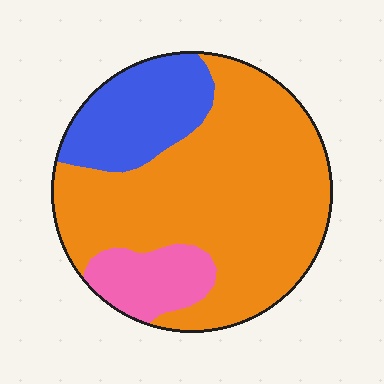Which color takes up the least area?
Pink, at roughly 10%.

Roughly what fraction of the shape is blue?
Blue covers around 20% of the shape.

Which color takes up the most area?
Orange, at roughly 70%.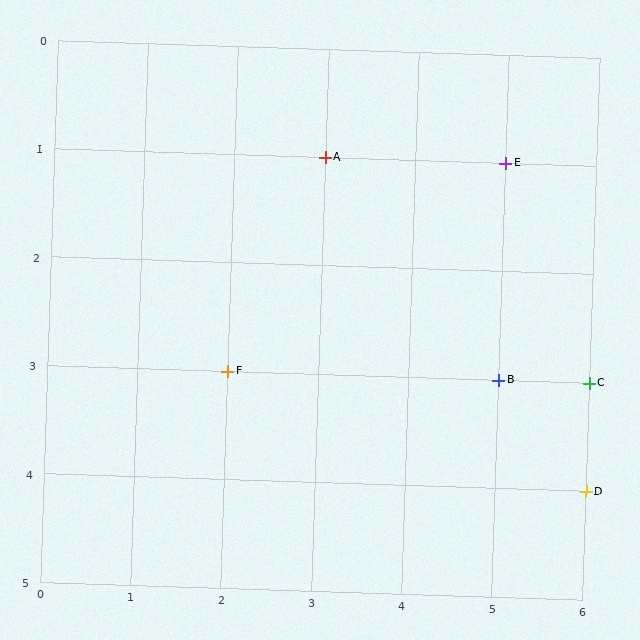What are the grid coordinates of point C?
Point C is at grid coordinates (6, 3).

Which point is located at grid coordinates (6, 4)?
Point D is at (6, 4).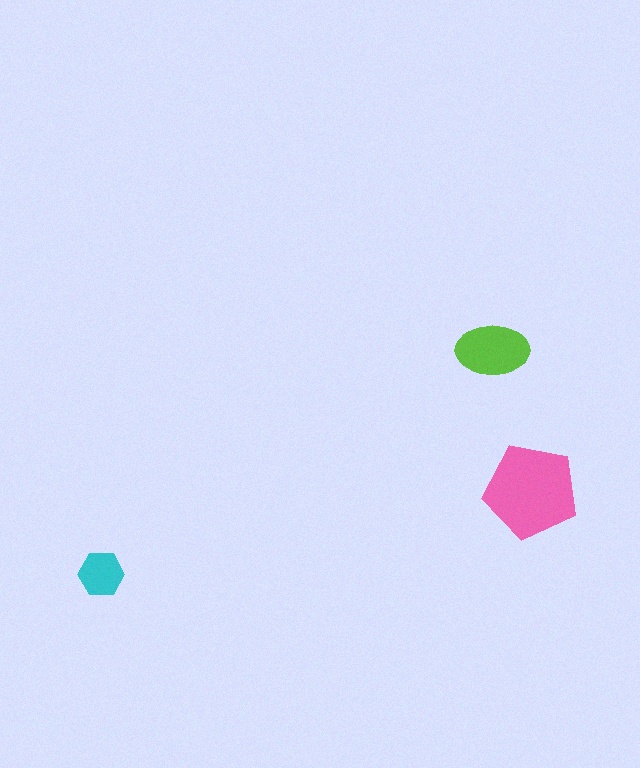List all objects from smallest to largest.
The cyan hexagon, the lime ellipse, the pink pentagon.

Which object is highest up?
The lime ellipse is topmost.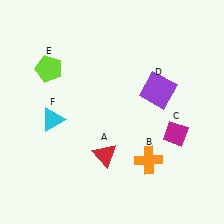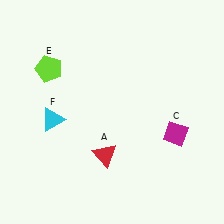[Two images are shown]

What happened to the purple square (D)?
The purple square (D) was removed in Image 2. It was in the top-right area of Image 1.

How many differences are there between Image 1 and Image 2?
There are 2 differences between the two images.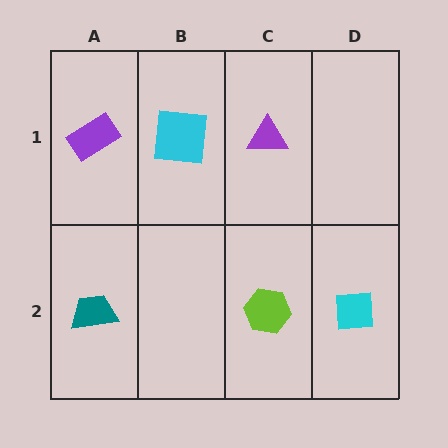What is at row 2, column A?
A teal trapezoid.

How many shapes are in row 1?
3 shapes.